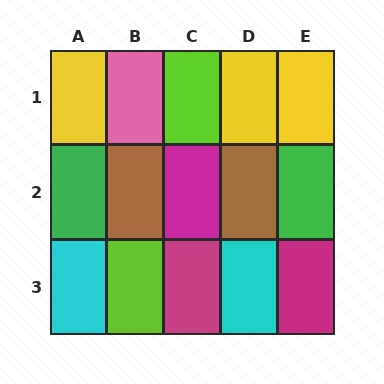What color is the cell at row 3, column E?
Magenta.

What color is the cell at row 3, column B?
Lime.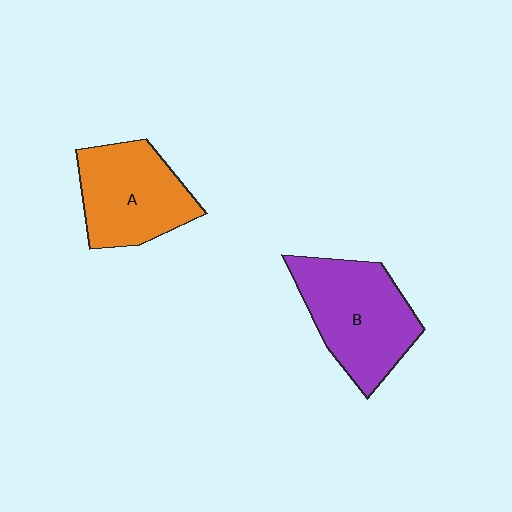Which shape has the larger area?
Shape B (purple).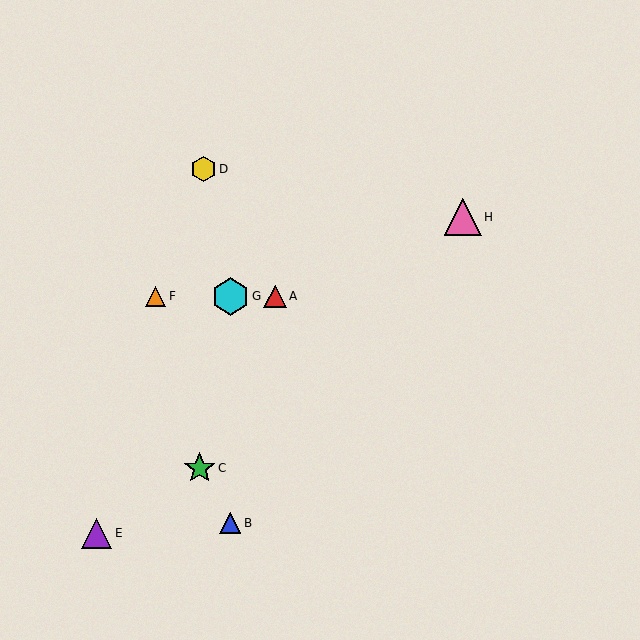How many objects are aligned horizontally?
3 objects (A, F, G) are aligned horizontally.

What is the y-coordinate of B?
Object B is at y≈523.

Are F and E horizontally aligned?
No, F is at y≈296 and E is at y≈533.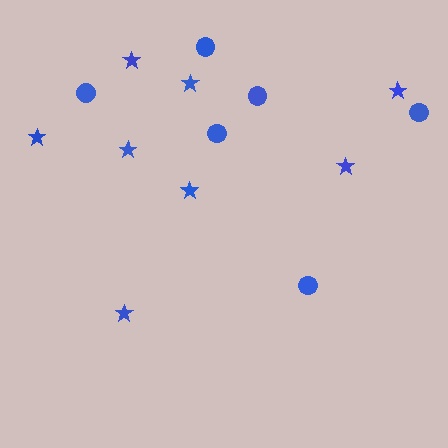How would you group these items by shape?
There are 2 groups: one group of circles (6) and one group of stars (8).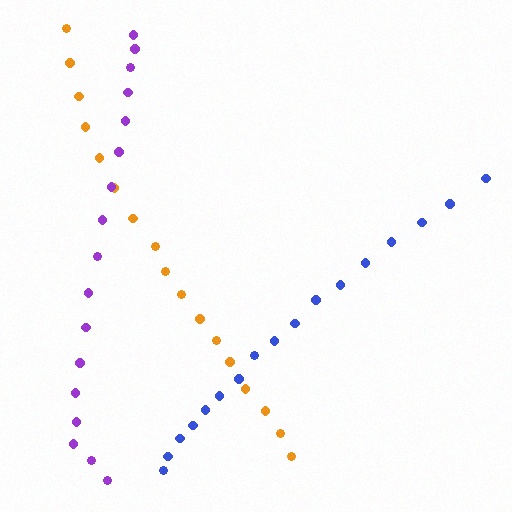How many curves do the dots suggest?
There are 3 distinct paths.